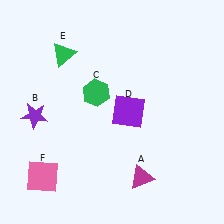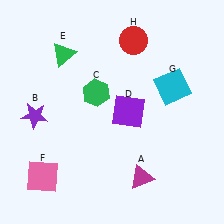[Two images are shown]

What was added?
A cyan square (G), a red circle (H) were added in Image 2.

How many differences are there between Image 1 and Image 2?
There are 2 differences between the two images.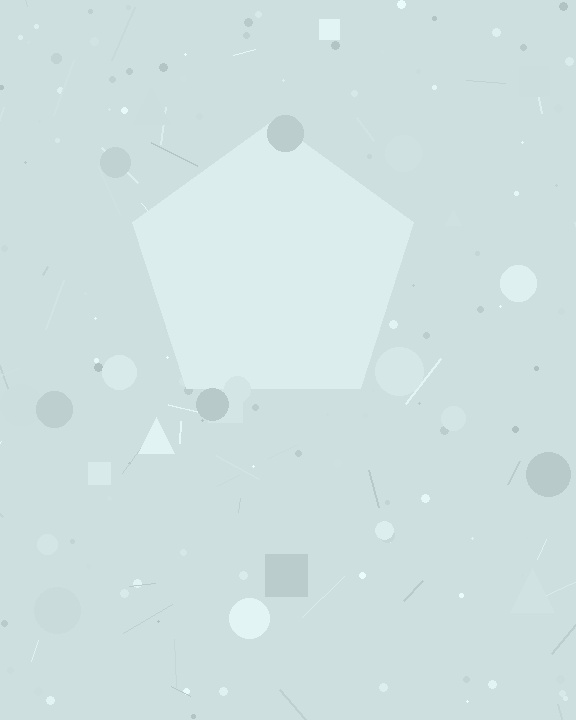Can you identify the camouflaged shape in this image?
The camouflaged shape is a pentagon.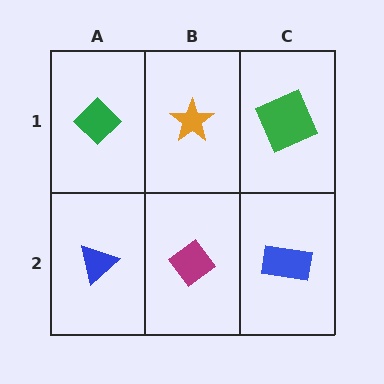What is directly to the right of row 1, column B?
A green square.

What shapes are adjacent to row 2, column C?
A green square (row 1, column C), a magenta diamond (row 2, column B).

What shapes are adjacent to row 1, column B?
A magenta diamond (row 2, column B), a green diamond (row 1, column A), a green square (row 1, column C).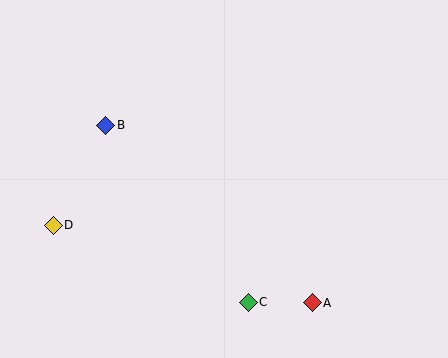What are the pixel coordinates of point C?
Point C is at (248, 302).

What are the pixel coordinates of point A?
Point A is at (312, 303).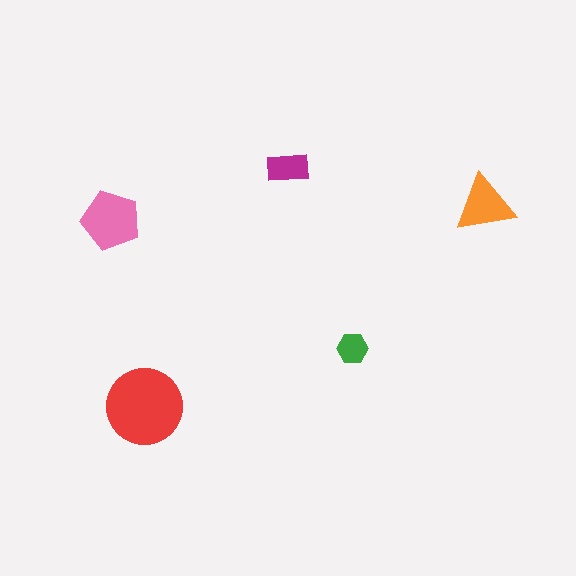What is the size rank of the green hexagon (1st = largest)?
5th.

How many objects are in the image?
There are 5 objects in the image.